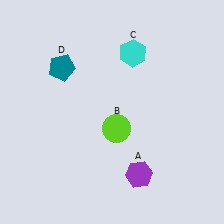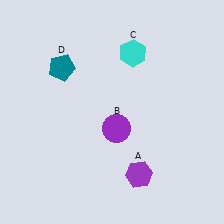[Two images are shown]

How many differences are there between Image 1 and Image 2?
There is 1 difference between the two images.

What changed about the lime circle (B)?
In Image 1, B is lime. In Image 2, it changed to purple.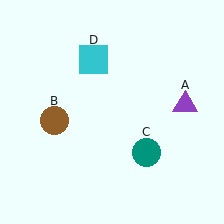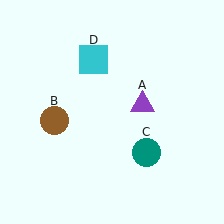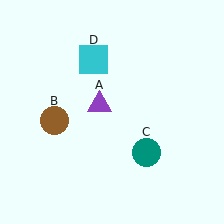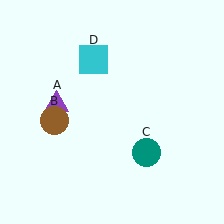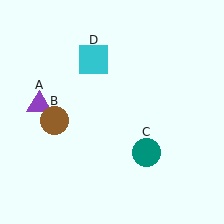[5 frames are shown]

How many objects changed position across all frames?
1 object changed position: purple triangle (object A).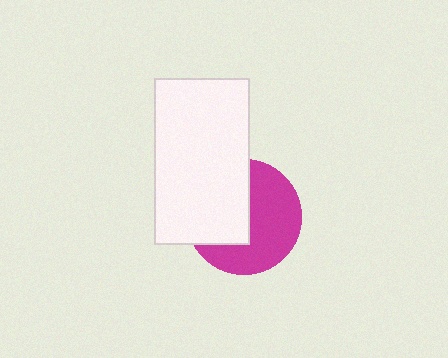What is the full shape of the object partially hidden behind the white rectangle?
The partially hidden object is a magenta circle.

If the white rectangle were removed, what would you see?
You would see the complete magenta circle.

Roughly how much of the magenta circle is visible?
About half of it is visible (roughly 56%).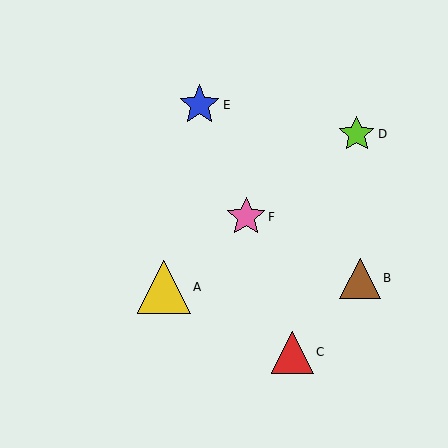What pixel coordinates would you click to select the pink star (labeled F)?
Click at (246, 217) to select the pink star F.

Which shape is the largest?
The yellow triangle (labeled A) is the largest.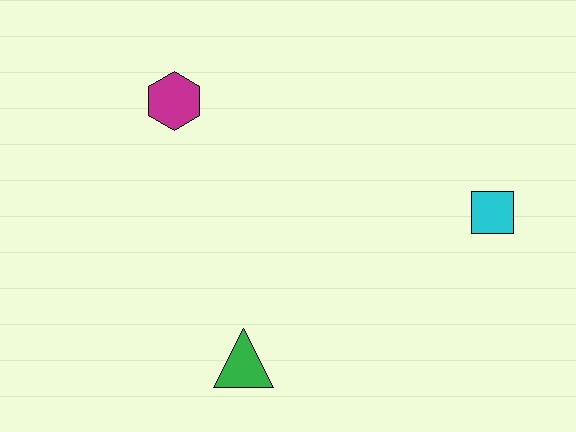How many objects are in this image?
There are 3 objects.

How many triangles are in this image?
There is 1 triangle.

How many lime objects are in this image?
There are no lime objects.